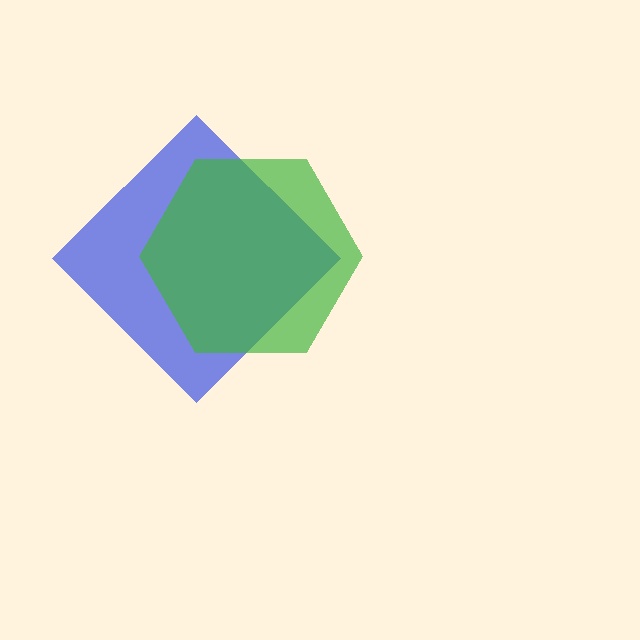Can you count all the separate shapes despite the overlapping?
Yes, there are 2 separate shapes.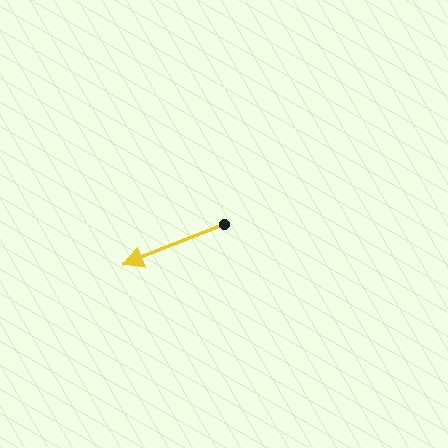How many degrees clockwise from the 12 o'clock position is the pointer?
Approximately 248 degrees.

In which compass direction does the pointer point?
West.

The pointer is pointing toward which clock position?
Roughly 8 o'clock.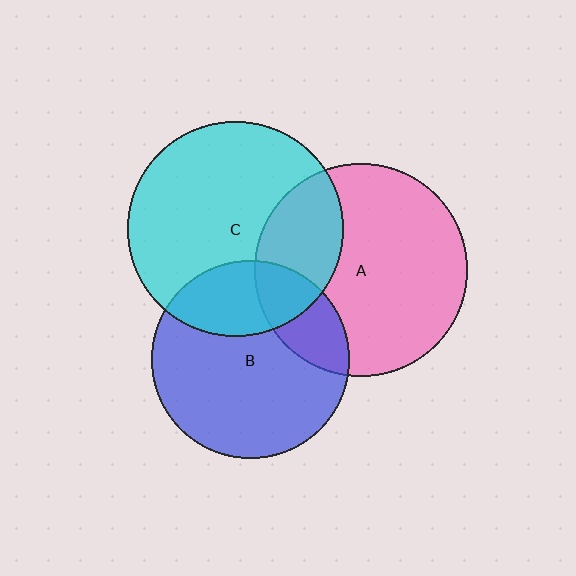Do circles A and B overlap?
Yes.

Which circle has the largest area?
Circle C (cyan).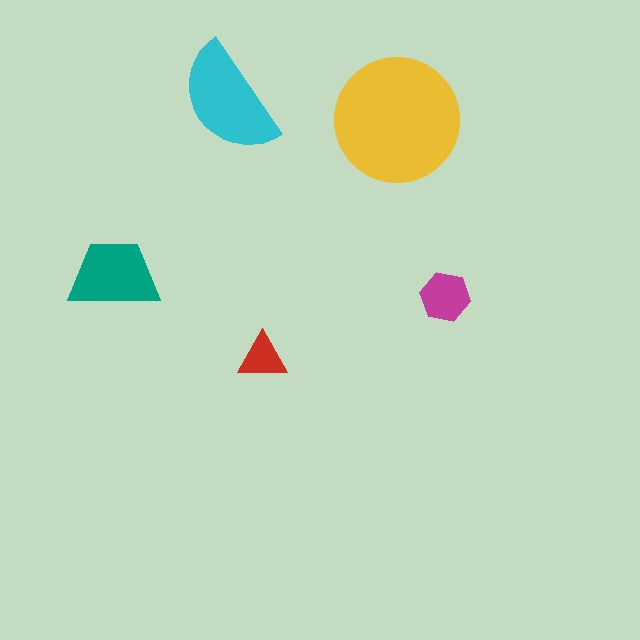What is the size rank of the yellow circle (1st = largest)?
1st.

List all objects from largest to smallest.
The yellow circle, the cyan semicircle, the teal trapezoid, the magenta hexagon, the red triangle.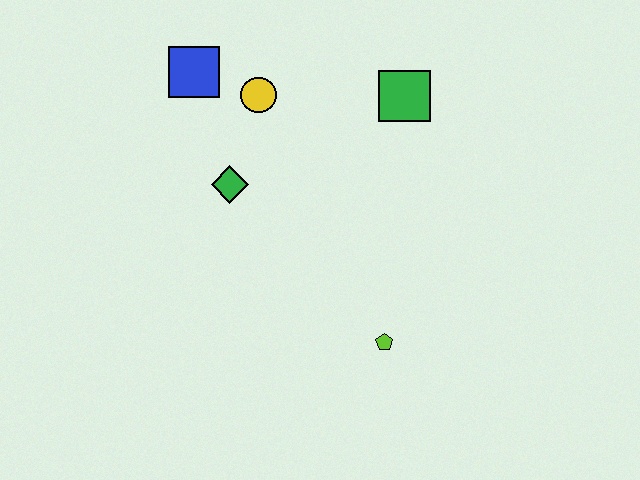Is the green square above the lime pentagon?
Yes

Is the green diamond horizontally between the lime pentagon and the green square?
No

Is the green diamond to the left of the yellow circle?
Yes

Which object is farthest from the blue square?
The lime pentagon is farthest from the blue square.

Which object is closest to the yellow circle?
The blue square is closest to the yellow circle.